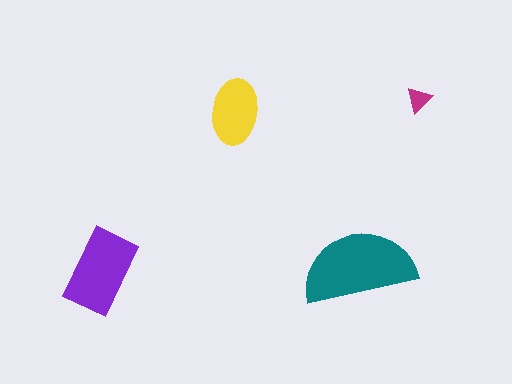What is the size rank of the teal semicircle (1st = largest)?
1st.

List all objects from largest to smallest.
The teal semicircle, the purple rectangle, the yellow ellipse, the magenta triangle.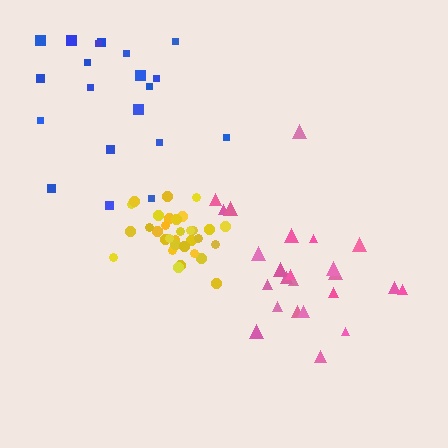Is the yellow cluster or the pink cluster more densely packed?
Yellow.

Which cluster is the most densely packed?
Yellow.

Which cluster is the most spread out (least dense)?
Blue.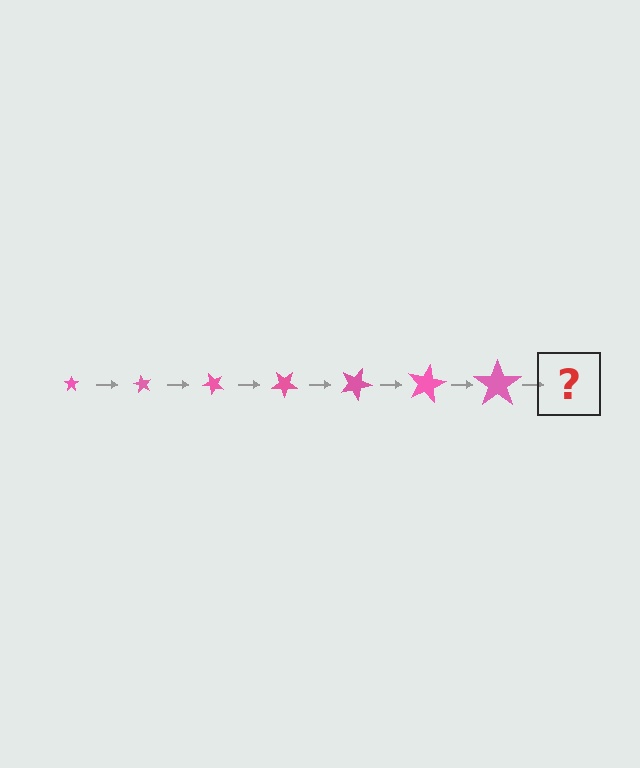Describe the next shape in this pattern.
It should be a star, larger than the previous one and rotated 420 degrees from the start.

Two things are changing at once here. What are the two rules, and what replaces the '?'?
The two rules are that the star grows larger each step and it rotates 60 degrees each step. The '?' should be a star, larger than the previous one and rotated 420 degrees from the start.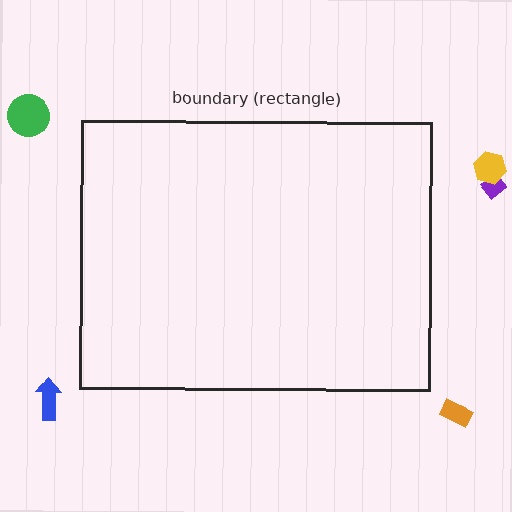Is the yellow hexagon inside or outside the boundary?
Outside.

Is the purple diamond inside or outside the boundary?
Outside.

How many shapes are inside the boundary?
0 inside, 5 outside.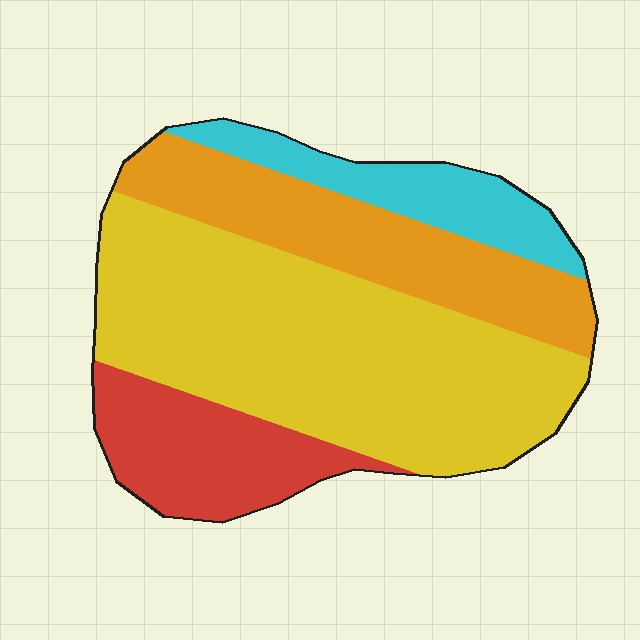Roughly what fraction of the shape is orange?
Orange covers roughly 25% of the shape.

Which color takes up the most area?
Yellow, at roughly 50%.